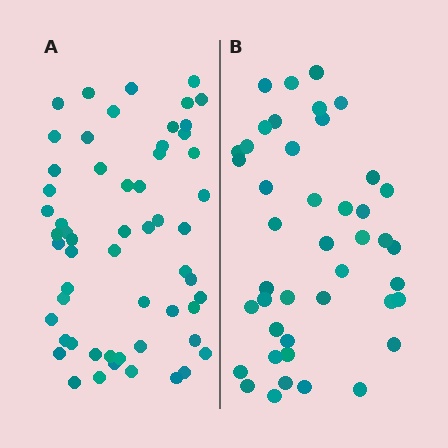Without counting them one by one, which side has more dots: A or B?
Region A (the left region) has more dots.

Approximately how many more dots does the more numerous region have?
Region A has approximately 15 more dots than region B.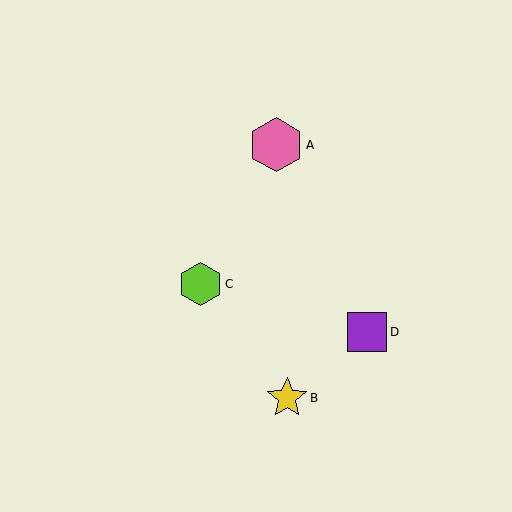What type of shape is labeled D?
Shape D is a purple square.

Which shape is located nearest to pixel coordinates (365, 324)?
The purple square (labeled D) at (367, 332) is nearest to that location.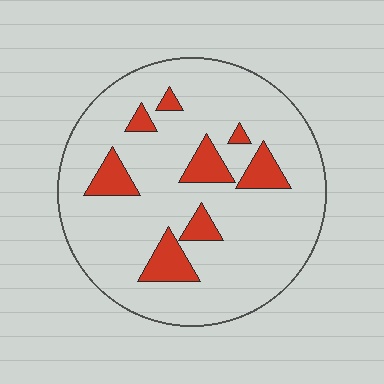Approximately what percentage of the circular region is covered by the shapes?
Approximately 15%.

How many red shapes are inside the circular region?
8.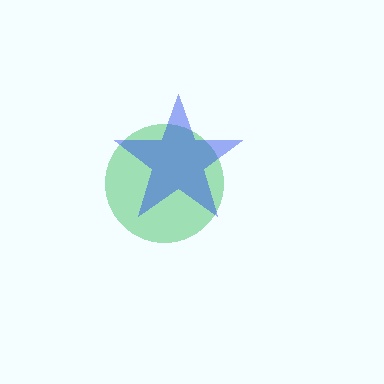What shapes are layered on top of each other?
The layered shapes are: a green circle, a blue star.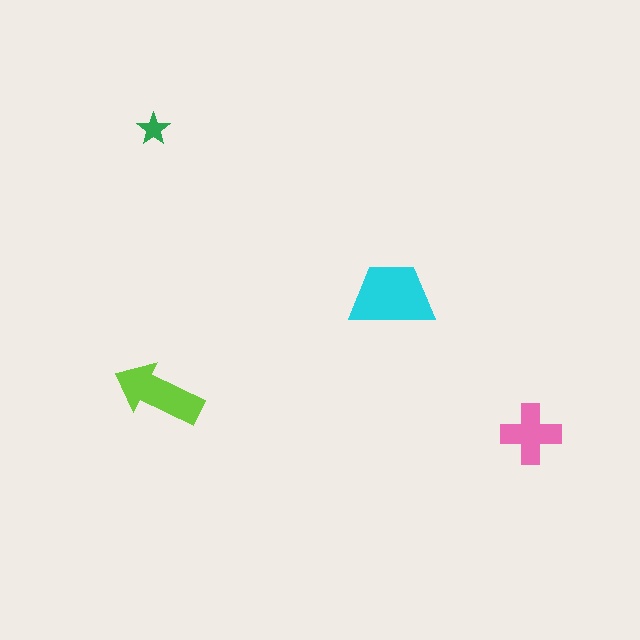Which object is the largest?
The cyan trapezoid.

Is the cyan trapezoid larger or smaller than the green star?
Larger.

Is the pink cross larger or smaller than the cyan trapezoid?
Smaller.